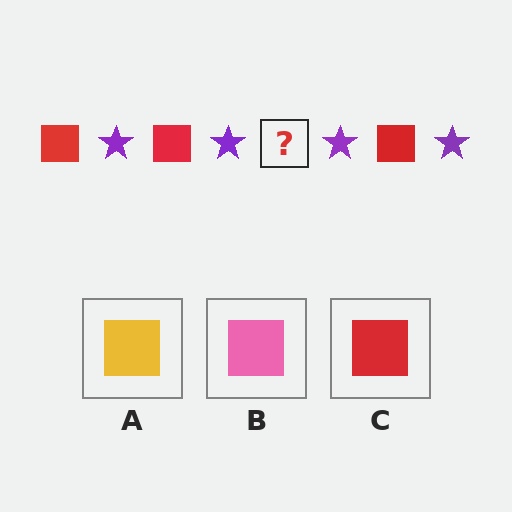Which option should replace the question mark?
Option C.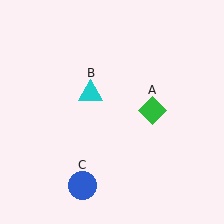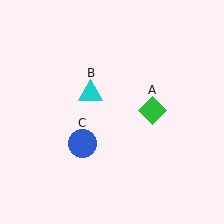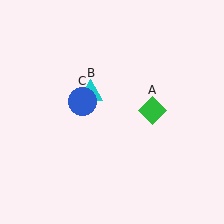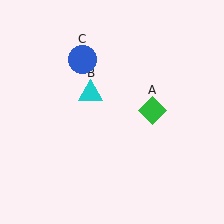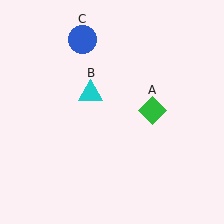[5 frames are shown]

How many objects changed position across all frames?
1 object changed position: blue circle (object C).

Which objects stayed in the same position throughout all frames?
Green diamond (object A) and cyan triangle (object B) remained stationary.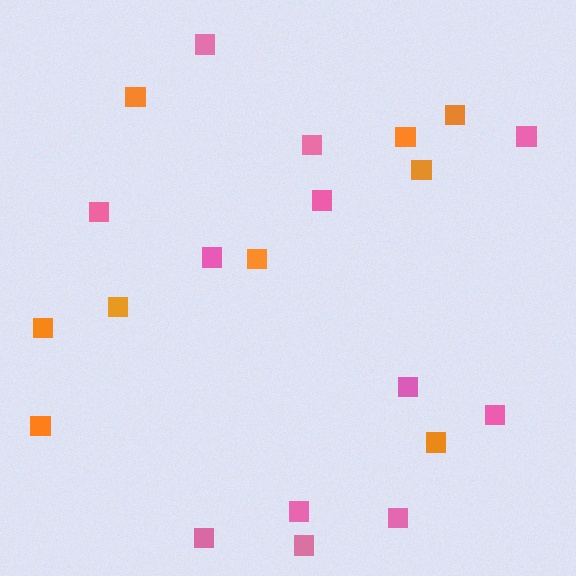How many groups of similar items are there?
There are 2 groups: one group of orange squares (9) and one group of pink squares (12).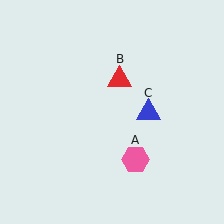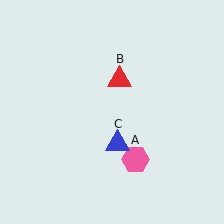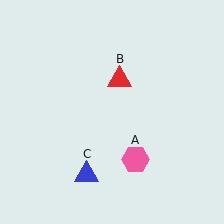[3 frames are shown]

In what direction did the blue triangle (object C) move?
The blue triangle (object C) moved down and to the left.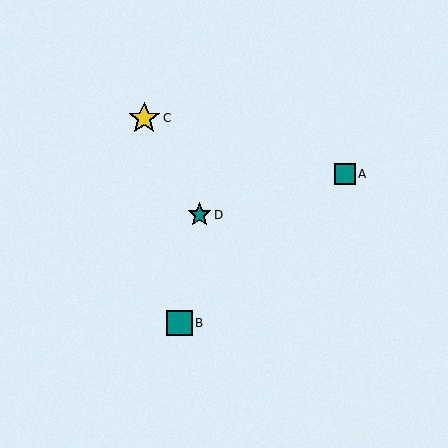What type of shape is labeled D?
Shape D is a teal star.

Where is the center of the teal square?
The center of the teal square is at (345, 174).